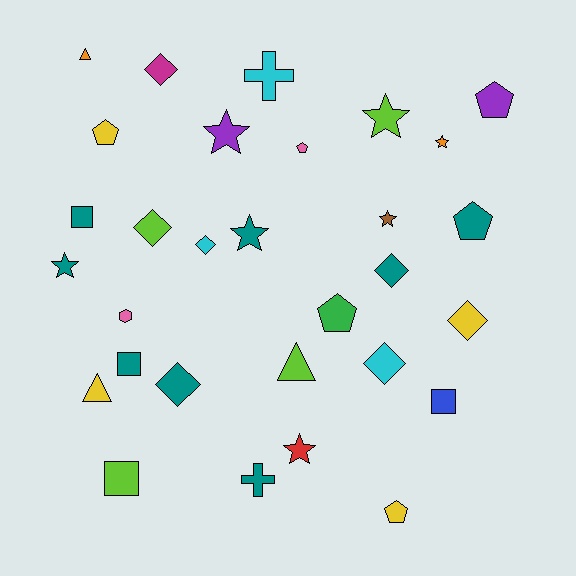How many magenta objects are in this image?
There is 1 magenta object.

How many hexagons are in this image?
There is 1 hexagon.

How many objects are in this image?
There are 30 objects.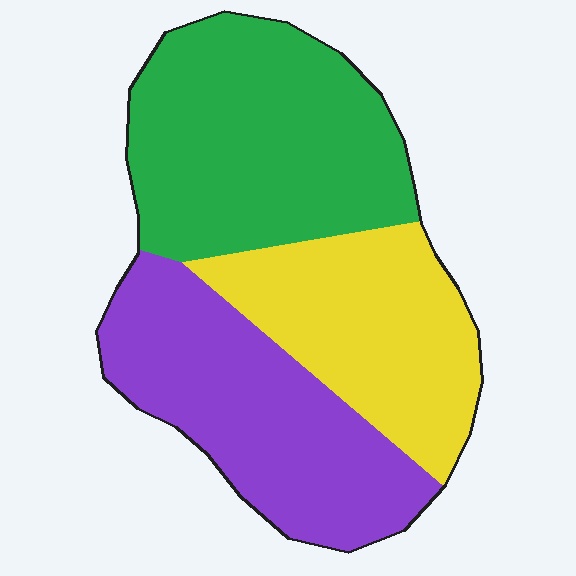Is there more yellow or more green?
Green.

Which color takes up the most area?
Green, at roughly 40%.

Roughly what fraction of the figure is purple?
Purple covers 33% of the figure.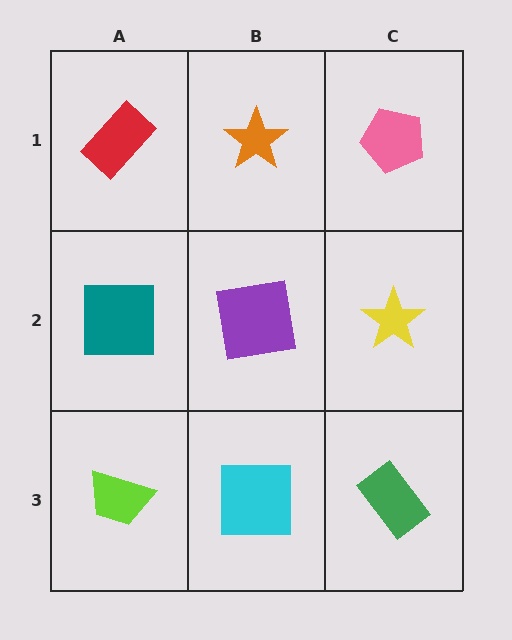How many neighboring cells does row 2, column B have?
4.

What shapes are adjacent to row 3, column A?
A teal square (row 2, column A), a cyan square (row 3, column B).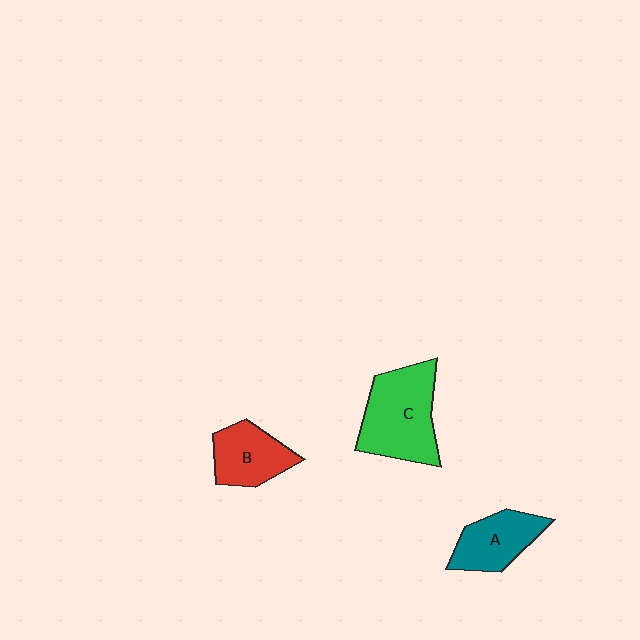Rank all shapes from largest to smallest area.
From largest to smallest: C (green), A (teal), B (red).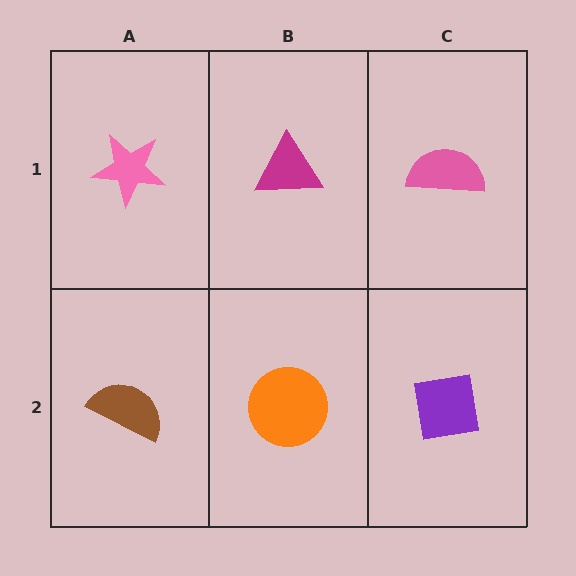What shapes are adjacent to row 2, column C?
A pink semicircle (row 1, column C), an orange circle (row 2, column B).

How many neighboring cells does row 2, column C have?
2.